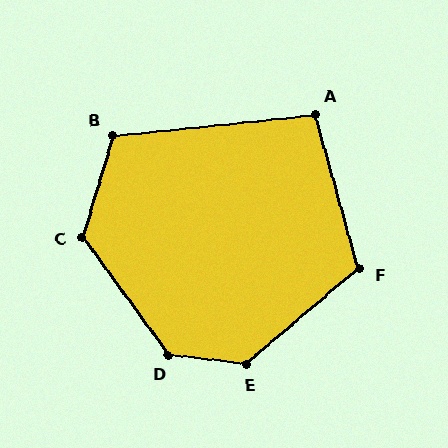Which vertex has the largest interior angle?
D, at approximately 133 degrees.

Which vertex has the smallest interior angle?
A, at approximately 100 degrees.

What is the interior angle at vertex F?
Approximately 115 degrees (obtuse).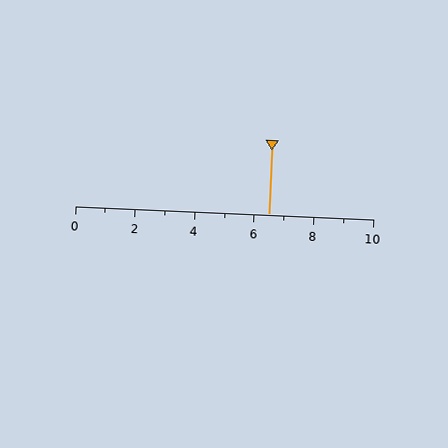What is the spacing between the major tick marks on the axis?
The major ticks are spaced 2 apart.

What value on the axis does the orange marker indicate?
The marker indicates approximately 6.5.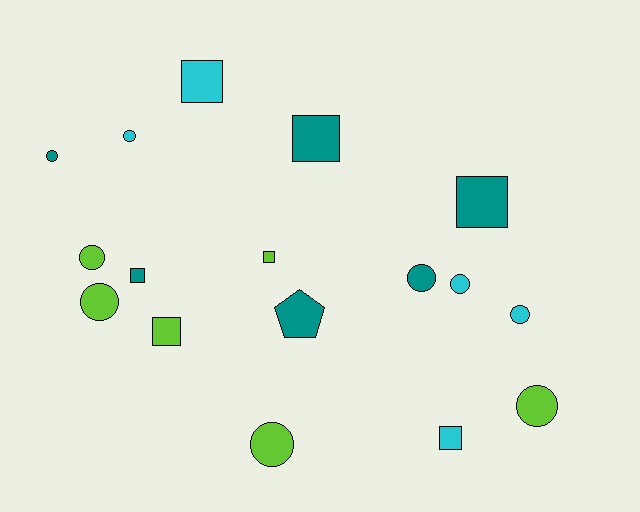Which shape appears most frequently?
Circle, with 9 objects.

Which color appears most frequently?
Teal, with 6 objects.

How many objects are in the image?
There are 17 objects.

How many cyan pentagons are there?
There are no cyan pentagons.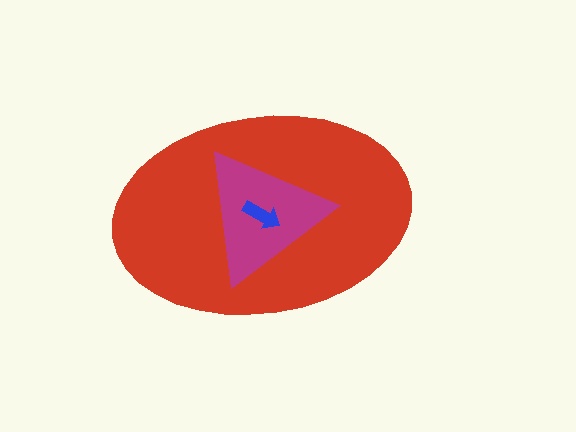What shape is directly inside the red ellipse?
The magenta triangle.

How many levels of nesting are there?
3.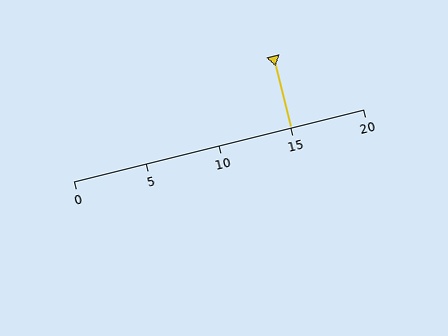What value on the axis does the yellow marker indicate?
The marker indicates approximately 15.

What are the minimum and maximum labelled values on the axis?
The axis runs from 0 to 20.